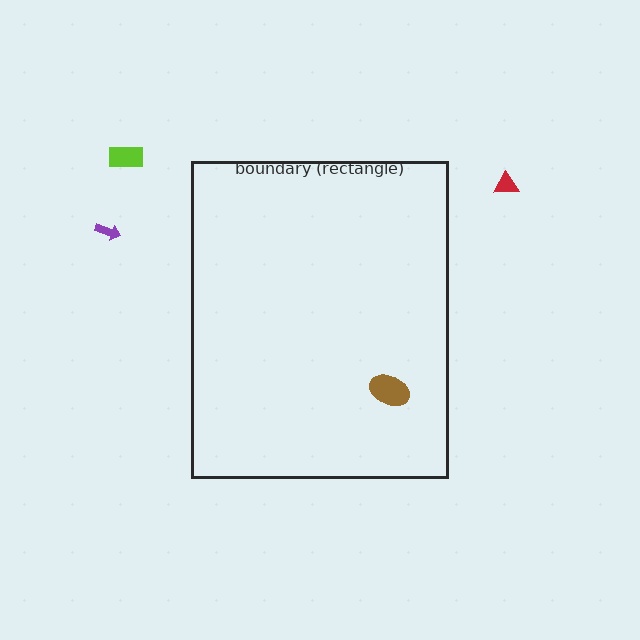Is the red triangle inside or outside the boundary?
Outside.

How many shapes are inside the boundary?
1 inside, 3 outside.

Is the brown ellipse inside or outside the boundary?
Inside.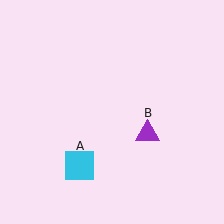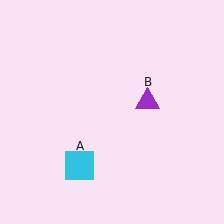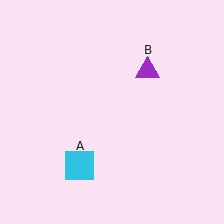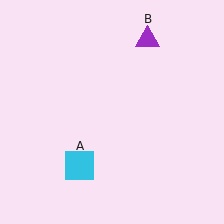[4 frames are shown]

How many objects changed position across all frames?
1 object changed position: purple triangle (object B).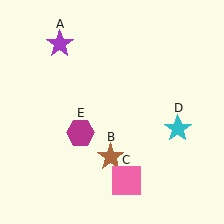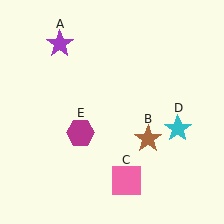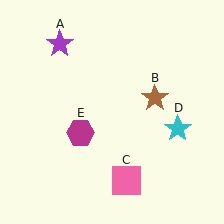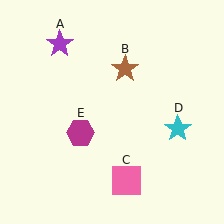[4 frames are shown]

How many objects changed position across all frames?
1 object changed position: brown star (object B).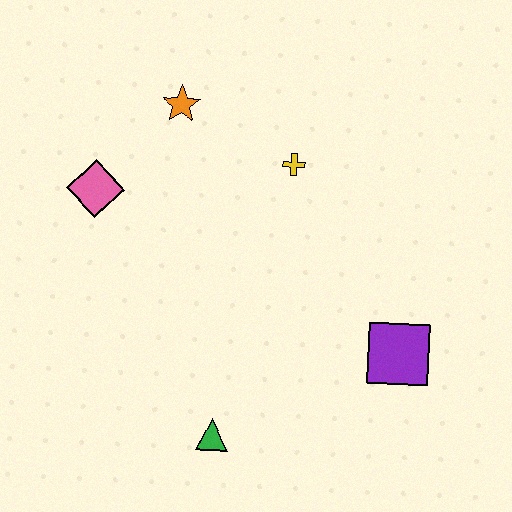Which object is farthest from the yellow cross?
The green triangle is farthest from the yellow cross.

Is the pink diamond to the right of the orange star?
No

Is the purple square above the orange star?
No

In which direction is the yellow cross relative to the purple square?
The yellow cross is above the purple square.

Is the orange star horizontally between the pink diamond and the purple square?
Yes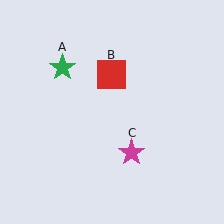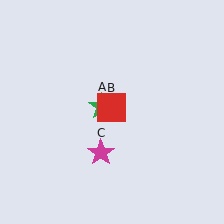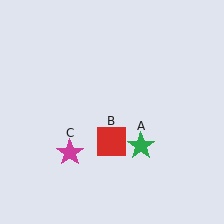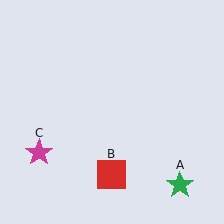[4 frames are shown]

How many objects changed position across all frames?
3 objects changed position: green star (object A), red square (object B), magenta star (object C).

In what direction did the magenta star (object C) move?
The magenta star (object C) moved left.